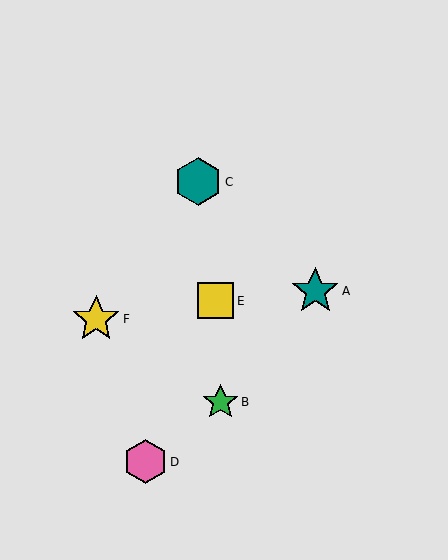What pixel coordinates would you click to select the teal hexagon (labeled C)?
Click at (198, 182) to select the teal hexagon C.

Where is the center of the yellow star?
The center of the yellow star is at (96, 319).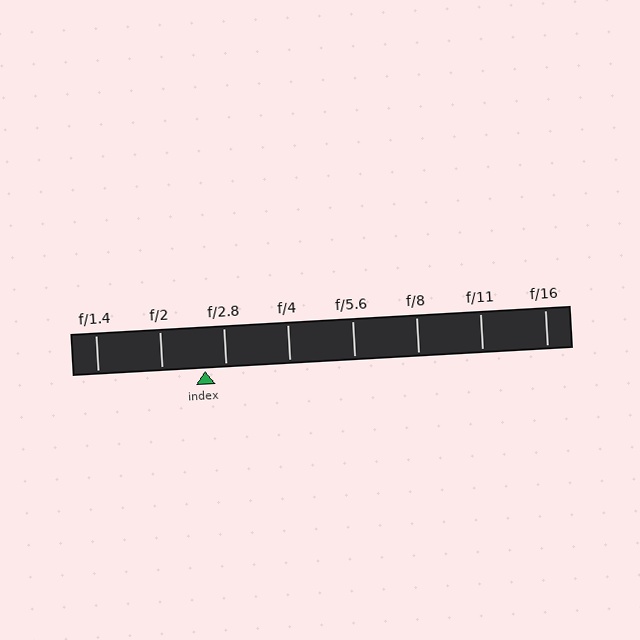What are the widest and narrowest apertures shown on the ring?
The widest aperture shown is f/1.4 and the narrowest is f/16.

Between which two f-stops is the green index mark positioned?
The index mark is between f/2 and f/2.8.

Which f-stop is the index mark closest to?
The index mark is closest to f/2.8.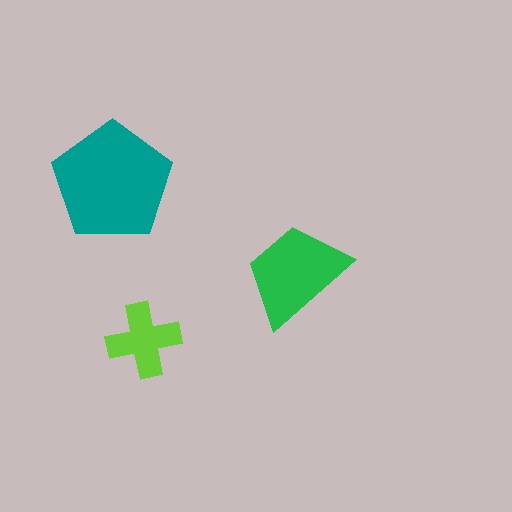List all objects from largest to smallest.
The teal pentagon, the green trapezoid, the lime cross.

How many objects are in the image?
There are 3 objects in the image.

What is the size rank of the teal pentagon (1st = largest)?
1st.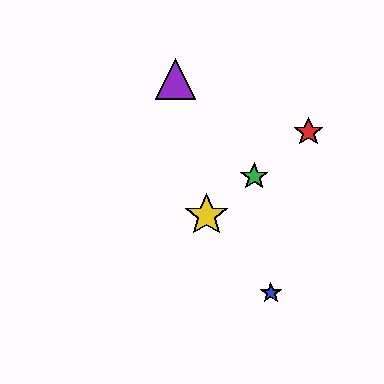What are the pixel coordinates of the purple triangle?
The purple triangle is at (175, 79).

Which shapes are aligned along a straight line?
The red star, the green star, the yellow star are aligned along a straight line.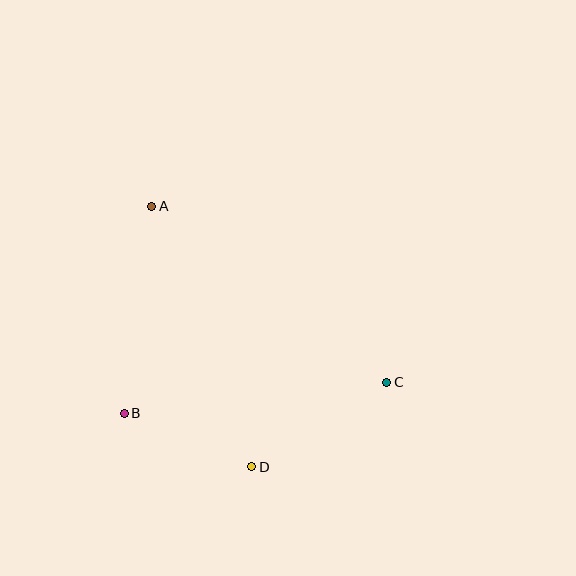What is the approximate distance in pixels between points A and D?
The distance between A and D is approximately 279 pixels.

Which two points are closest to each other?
Points B and D are closest to each other.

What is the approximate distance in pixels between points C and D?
The distance between C and D is approximately 158 pixels.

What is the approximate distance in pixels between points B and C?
The distance between B and C is approximately 264 pixels.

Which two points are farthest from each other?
Points A and C are farthest from each other.